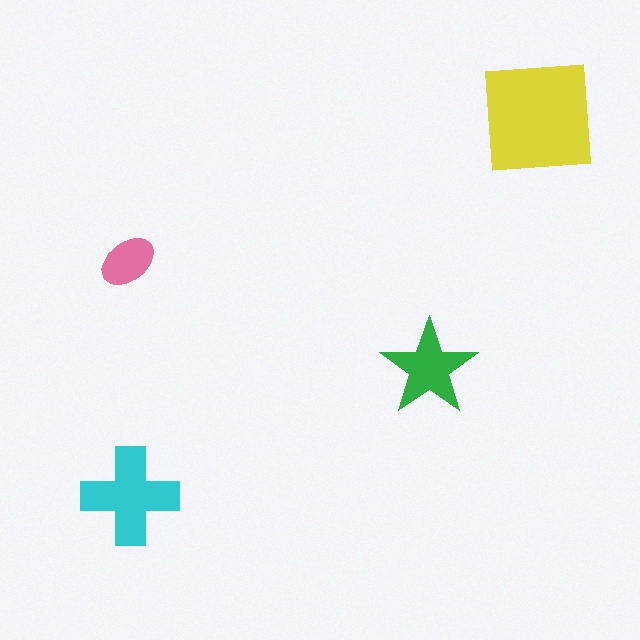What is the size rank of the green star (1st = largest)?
3rd.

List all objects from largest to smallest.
The yellow square, the cyan cross, the green star, the pink ellipse.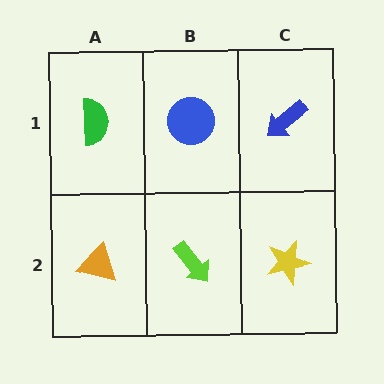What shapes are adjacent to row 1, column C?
A yellow star (row 2, column C), a blue circle (row 1, column B).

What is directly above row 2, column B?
A blue circle.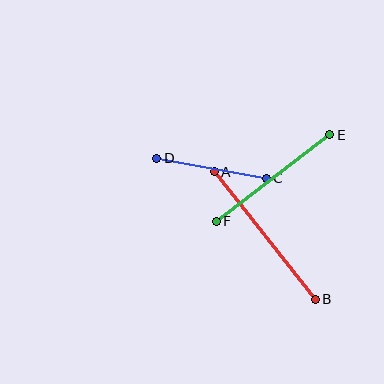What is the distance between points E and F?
The distance is approximately 142 pixels.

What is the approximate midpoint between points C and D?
The midpoint is at approximately (212, 168) pixels.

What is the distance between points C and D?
The distance is approximately 111 pixels.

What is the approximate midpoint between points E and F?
The midpoint is at approximately (273, 178) pixels.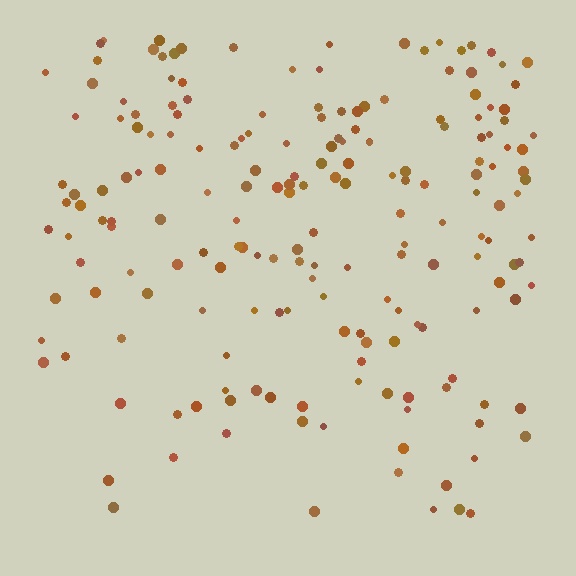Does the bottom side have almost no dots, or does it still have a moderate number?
Still a moderate number, just noticeably fewer than the top.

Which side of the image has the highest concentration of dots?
The top.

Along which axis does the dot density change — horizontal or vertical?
Vertical.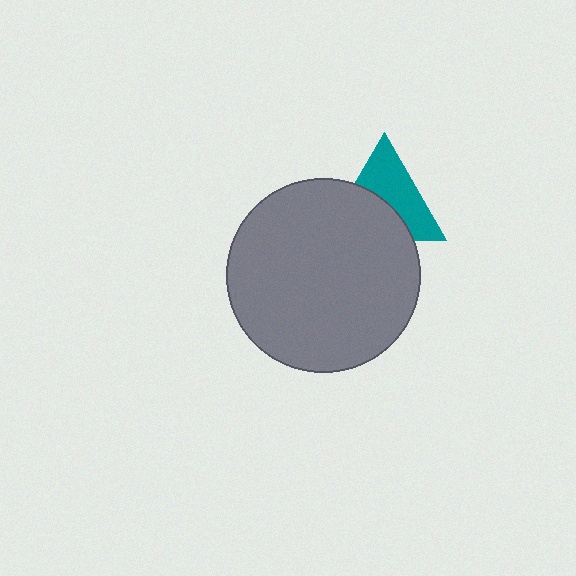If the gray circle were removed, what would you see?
You would see the complete teal triangle.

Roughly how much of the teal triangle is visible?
About half of it is visible (roughly 53%).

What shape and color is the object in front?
The object in front is a gray circle.